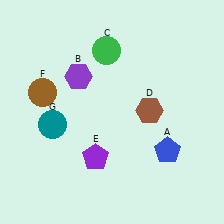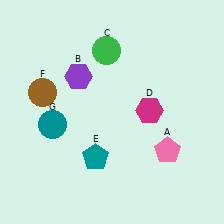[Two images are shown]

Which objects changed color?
A changed from blue to pink. D changed from brown to magenta. E changed from purple to teal.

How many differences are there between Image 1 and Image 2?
There are 3 differences between the two images.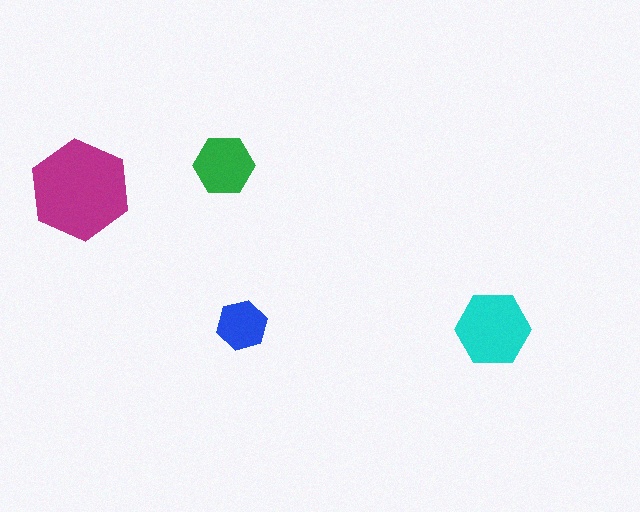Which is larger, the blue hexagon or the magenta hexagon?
The magenta one.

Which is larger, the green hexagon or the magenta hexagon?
The magenta one.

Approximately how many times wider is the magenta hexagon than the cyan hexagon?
About 1.5 times wider.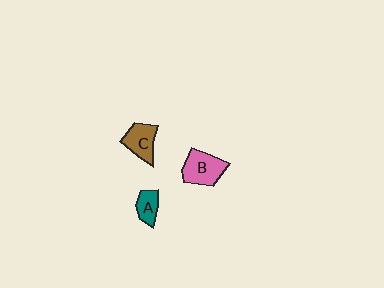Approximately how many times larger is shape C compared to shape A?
Approximately 1.5 times.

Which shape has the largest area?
Shape B (pink).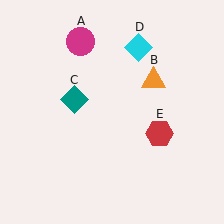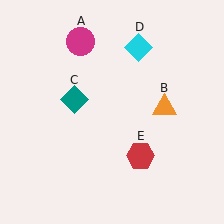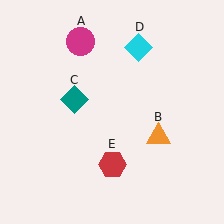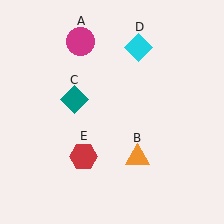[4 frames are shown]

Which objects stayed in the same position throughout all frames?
Magenta circle (object A) and teal diamond (object C) and cyan diamond (object D) remained stationary.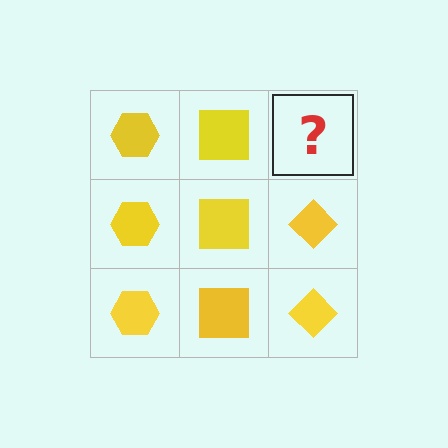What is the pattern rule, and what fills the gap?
The rule is that each column has a consistent shape. The gap should be filled with a yellow diamond.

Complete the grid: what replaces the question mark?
The question mark should be replaced with a yellow diamond.